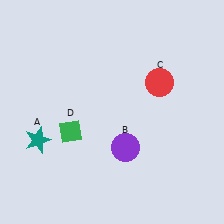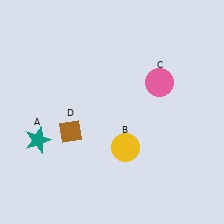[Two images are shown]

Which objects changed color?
B changed from purple to yellow. C changed from red to pink. D changed from green to brown.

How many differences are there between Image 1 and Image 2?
There are 3 differences between the two images.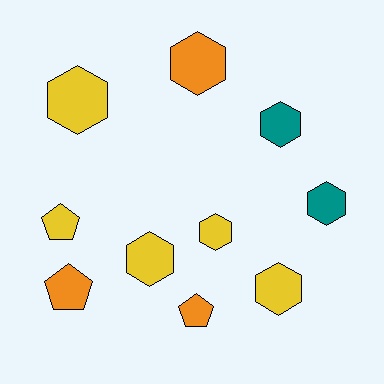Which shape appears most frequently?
Hexagon, with 7 objects.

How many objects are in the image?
There are 10 objects.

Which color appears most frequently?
Yellow, with 5 objects.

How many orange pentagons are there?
There are 2 orange pentagons.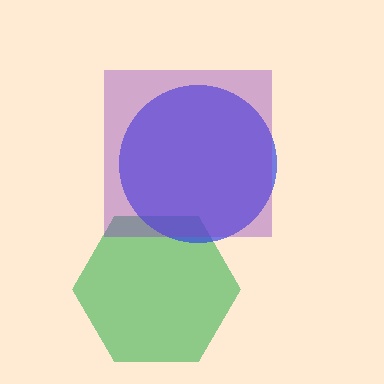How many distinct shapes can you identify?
There are 3 distinct shapes: a green hexagon, a blue circle, a purple square.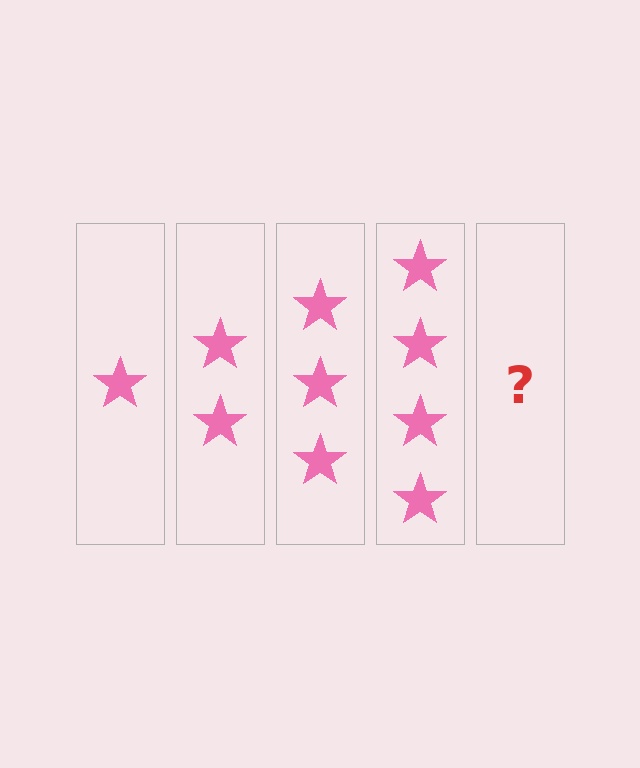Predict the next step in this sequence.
The next step is 5 stars.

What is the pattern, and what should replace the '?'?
The pattern is that each step adds one more star. The '?' should be 5 stars.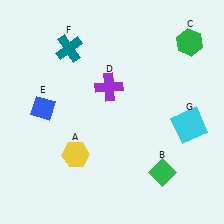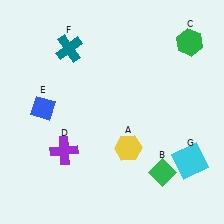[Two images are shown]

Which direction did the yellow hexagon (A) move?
The yellow hexagon (A) moved right.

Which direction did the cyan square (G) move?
The cyan square (G) moved down.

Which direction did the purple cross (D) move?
The purple cross (D) moved down.